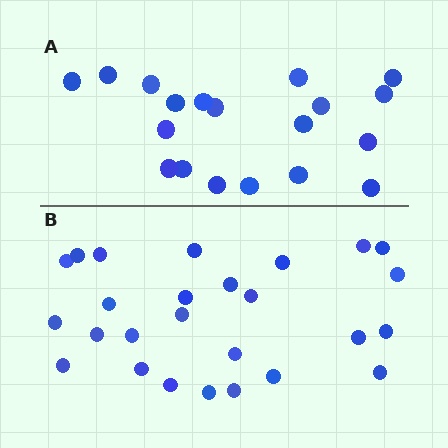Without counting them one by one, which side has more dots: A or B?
Region B (the bottom region) has more dots.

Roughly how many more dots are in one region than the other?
Region B has roughly 8 or so more dots than region A.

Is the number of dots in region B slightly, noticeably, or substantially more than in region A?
Region B has noticeably more, but not dramatically so. The ratio is roughly 1.4 to 1.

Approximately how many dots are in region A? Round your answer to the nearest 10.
About 20 dots. (The exact count is 19, which rounds to 20.)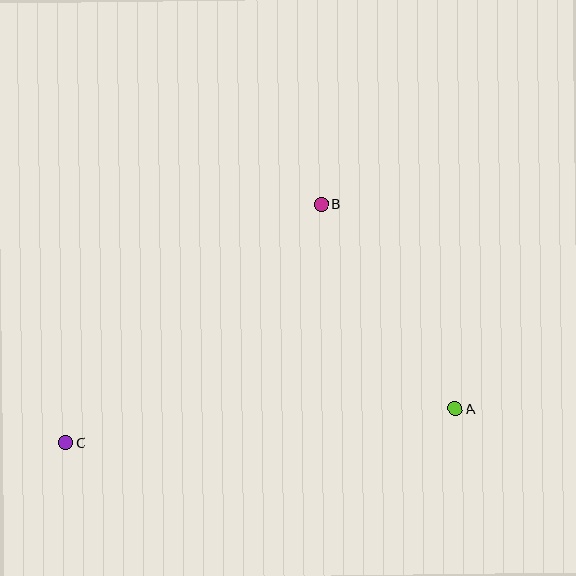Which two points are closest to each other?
Points A and B are closest to each other.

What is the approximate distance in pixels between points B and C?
The distance between B and C is approximately 349 pixels.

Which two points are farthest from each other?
Points A and C are farthest from each other.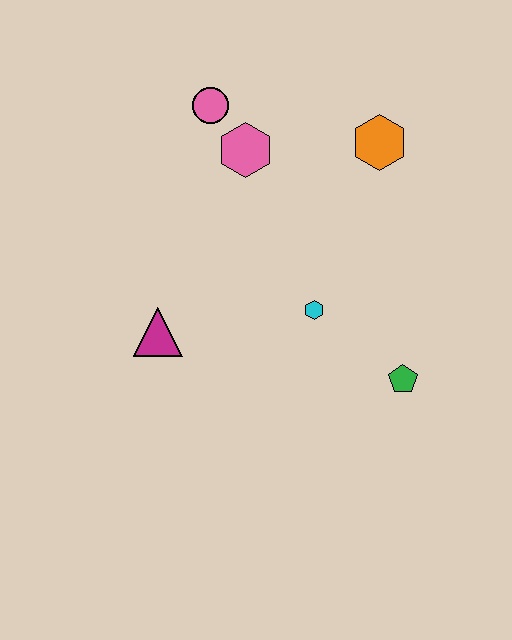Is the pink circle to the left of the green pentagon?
Yes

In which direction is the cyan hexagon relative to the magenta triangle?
The cyan hexagon is to the right of the magenta triangle.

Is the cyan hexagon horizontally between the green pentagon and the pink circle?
Yes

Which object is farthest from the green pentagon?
The pink circle is farthest from the green pentagon.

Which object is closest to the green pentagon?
The cyan hexagon is closest to the green pentagon.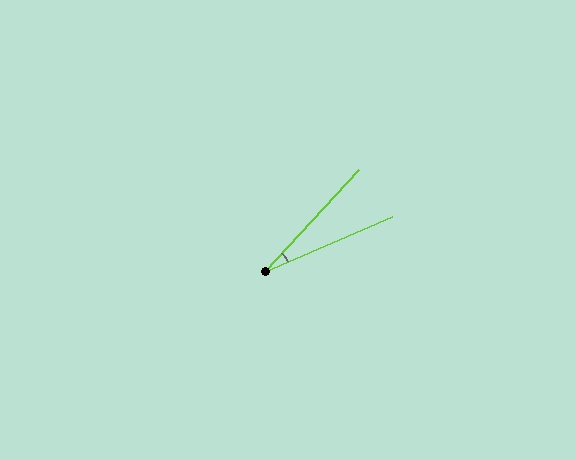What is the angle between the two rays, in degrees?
Approximately 24 degrees.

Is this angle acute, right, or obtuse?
It is acute.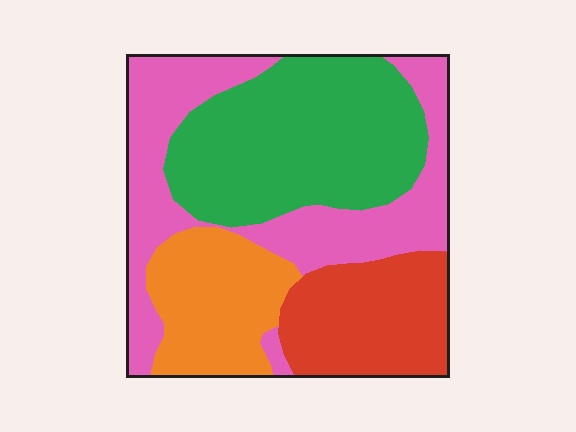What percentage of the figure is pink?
Pink takes up about one third (1/3) of the figure.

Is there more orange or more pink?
Pink.